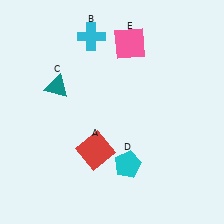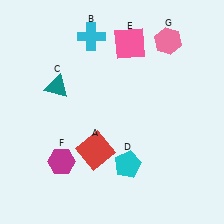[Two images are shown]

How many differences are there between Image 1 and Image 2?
There are 2 differences between the two images.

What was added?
A magenta hexagon (F), a pink hexagon (G) were added in Image 2.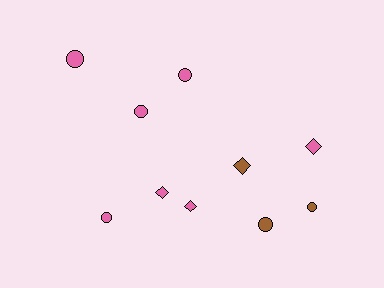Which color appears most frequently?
Pink, with 7 objects.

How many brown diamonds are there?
There is 1 brown diamond.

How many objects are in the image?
There are 10 objects.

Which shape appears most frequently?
Circle, with 6 objects.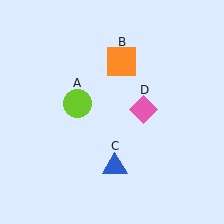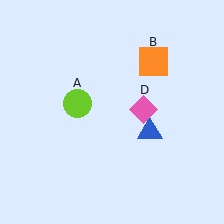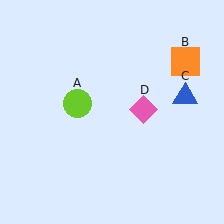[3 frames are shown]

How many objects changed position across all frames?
2 objects changed position: orange square (object B), blue triangle (object C).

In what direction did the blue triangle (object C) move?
The blue triangle (object C) moved up and to the right.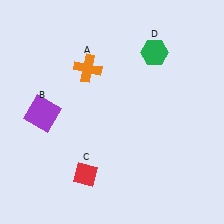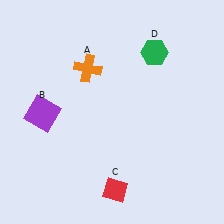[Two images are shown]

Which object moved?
The red diamond (C) moved right.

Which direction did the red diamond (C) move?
The red diamond (C) moved right.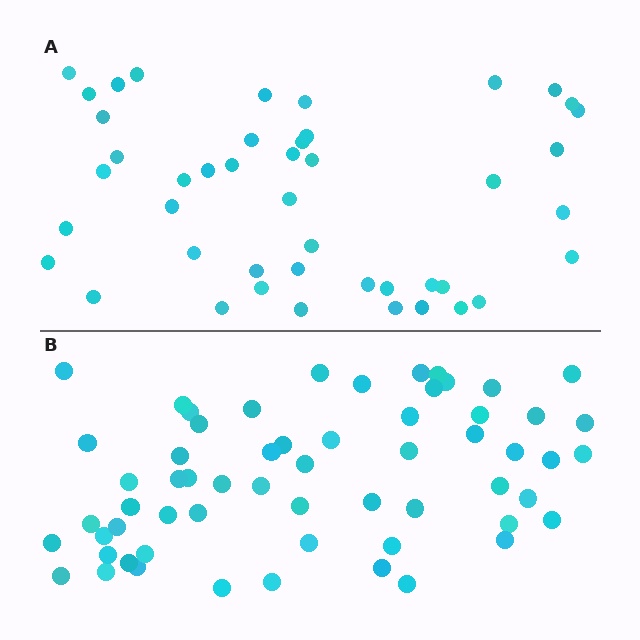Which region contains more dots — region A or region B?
Region B (the bottom region) has more dots.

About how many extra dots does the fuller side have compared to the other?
Region B has approximately 15 more dots than region A.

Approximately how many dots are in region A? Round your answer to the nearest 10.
About 40 dots. (The exact count is 45, which rounds to 40.)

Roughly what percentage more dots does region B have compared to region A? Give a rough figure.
About 35% more.